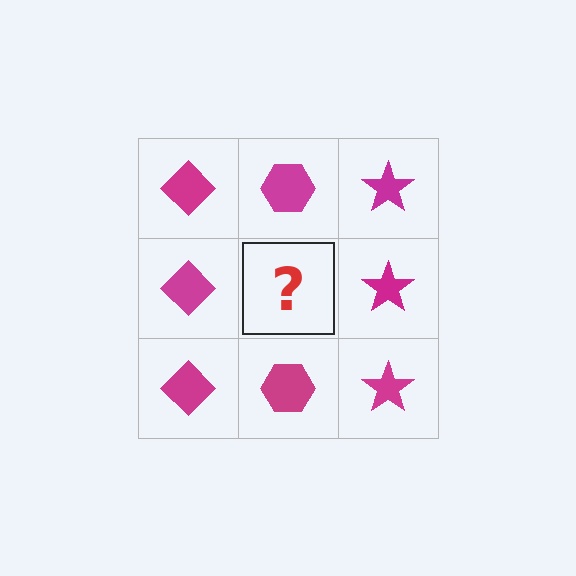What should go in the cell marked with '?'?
The missing cell should contain a magenta hexagon.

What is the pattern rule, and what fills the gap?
The rule is that each column has a consistent shape. The gap should be filled with a magenta hexagon.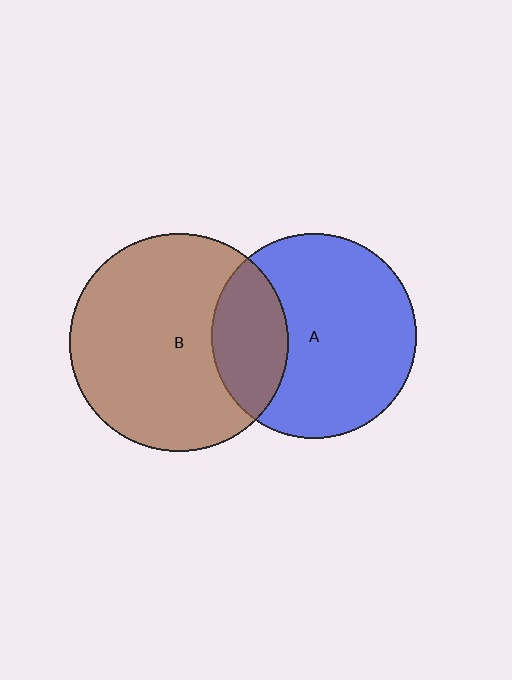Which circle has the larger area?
Circle B (brown).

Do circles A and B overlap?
Yes.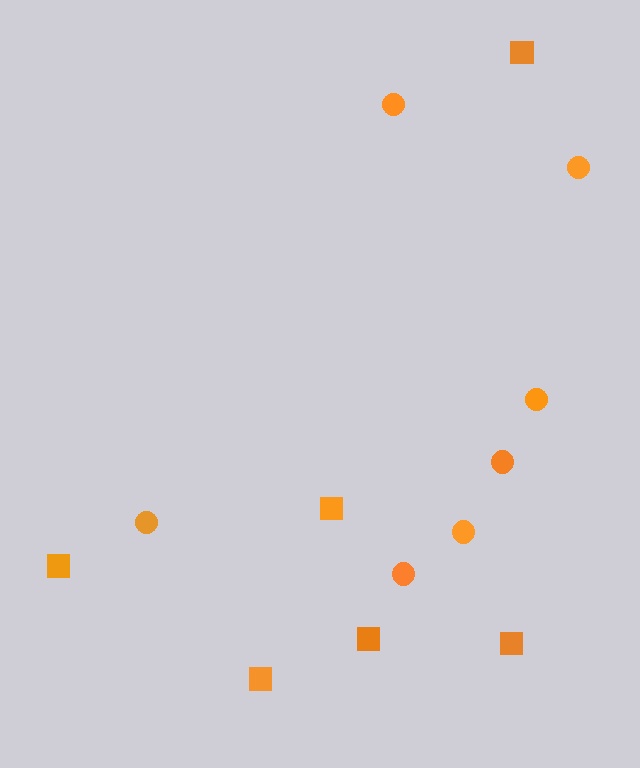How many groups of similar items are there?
There are 2 groups: one group of circles (7) and one group of squares (6).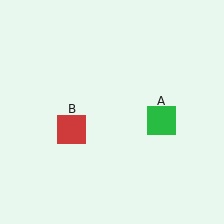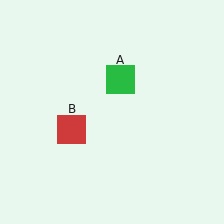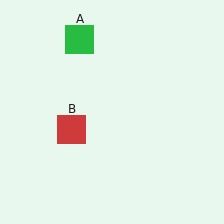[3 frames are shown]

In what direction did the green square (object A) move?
The green square (object A) moved up and to the left.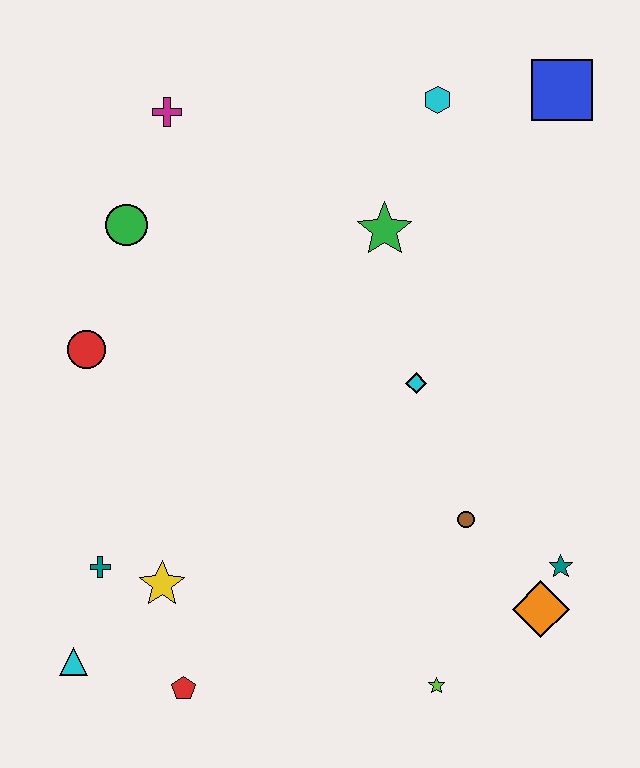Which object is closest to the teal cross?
The yellow star is closest to the teal cross.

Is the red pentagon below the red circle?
Yes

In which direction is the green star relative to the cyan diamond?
The green star is above the cyan diamond.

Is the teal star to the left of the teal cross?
No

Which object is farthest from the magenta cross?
The lime star is farthest from the magenta cross.